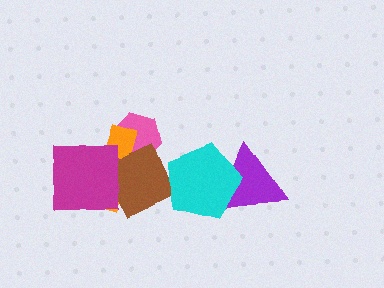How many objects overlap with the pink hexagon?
2 objects overlap with the pink hexagon.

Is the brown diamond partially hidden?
Yes, it is partially covered by another shape.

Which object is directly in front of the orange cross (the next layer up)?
The brown diamond is directly in front of the orange cross.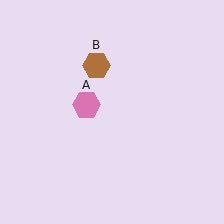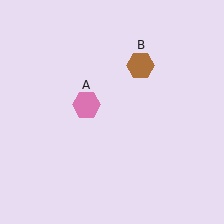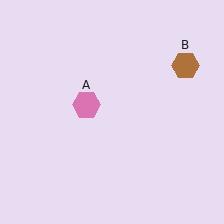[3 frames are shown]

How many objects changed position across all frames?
1 object changed position: brown hexagon (object B).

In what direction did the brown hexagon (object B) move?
The brown hexagon (object B) moved right.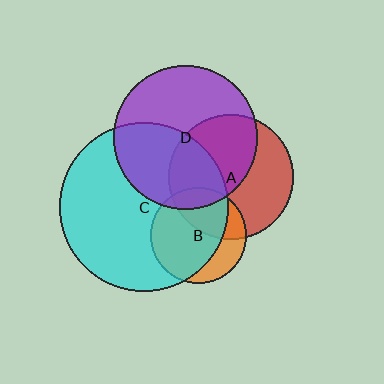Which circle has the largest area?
Circle C (cyan).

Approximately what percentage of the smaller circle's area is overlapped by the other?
Approximately 75%.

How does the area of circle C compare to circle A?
Approximately 1.8 times.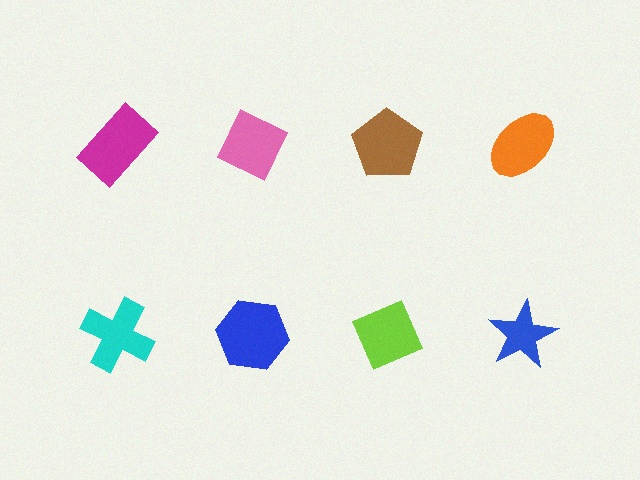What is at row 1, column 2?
A pink diamond.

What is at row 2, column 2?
A blue hexagon.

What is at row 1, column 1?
A magenta rectangle.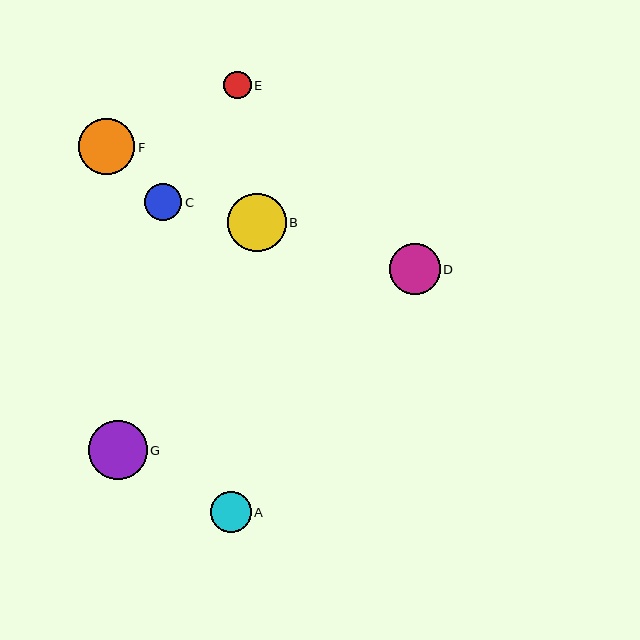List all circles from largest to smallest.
From largest to smallest: G, B, F, D, A, C, E.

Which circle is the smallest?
Circle E is the smallest with a size of approximately 28 pixels.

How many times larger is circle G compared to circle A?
Circle G is approximately 1.4 times the size of circle A.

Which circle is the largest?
Circle G is the largest with a size of approximately 58 pixels.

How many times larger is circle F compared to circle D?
Circle F is approximately 1.1 times the size of circle D.